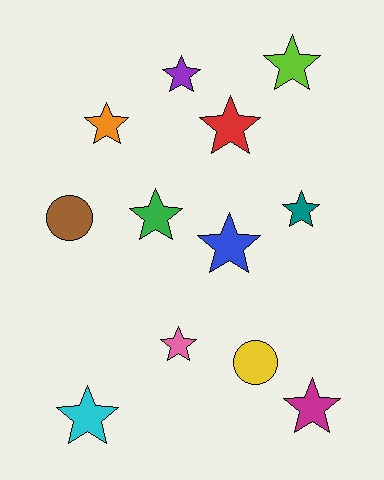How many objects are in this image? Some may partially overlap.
There are 12 objects.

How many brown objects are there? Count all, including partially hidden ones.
There is 1 brown object.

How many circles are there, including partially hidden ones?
There are 2 circles.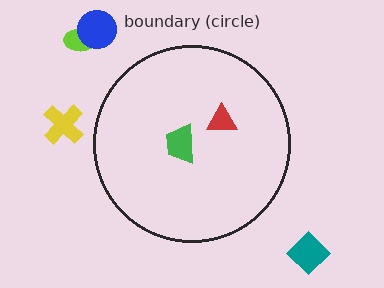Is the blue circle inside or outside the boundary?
Outside.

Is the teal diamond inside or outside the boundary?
Outside.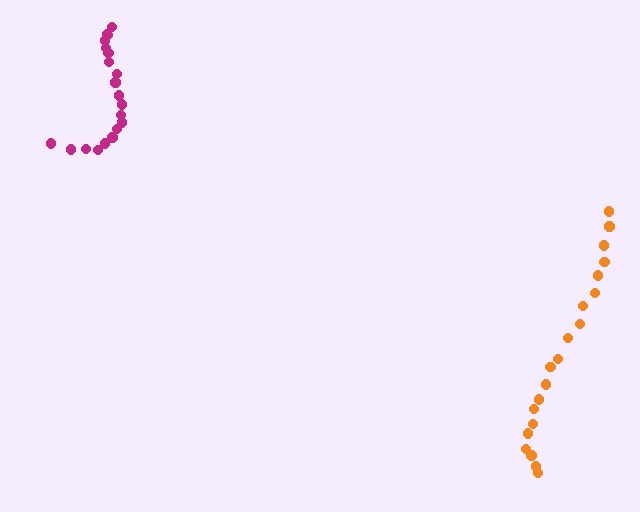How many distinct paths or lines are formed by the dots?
There are 2 distinct paths.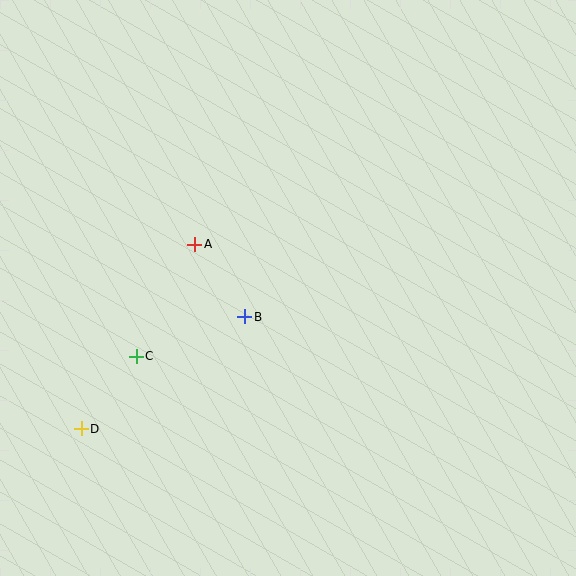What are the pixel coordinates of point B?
Point B is at (245, 317).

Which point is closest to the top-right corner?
Point A is closest to the top-right corner.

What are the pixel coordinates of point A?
Point A is at (195, 244).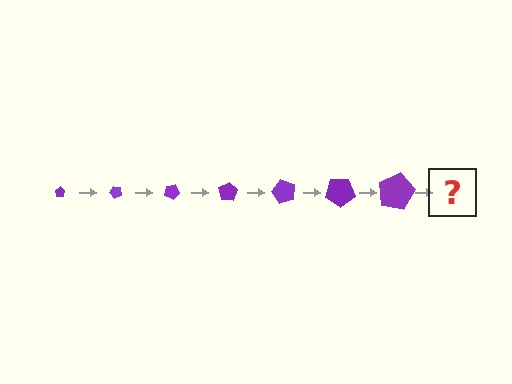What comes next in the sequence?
The next element should be a pentagon, larger than the previous one and rotated 350 degrees from the start.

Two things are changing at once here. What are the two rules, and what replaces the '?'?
The two rules are that the pentagon grows larger each step and it rotates 50 degrees each step. The '?' should be a pentagon, larger than the previous one and rotated 350 degrees from the start.